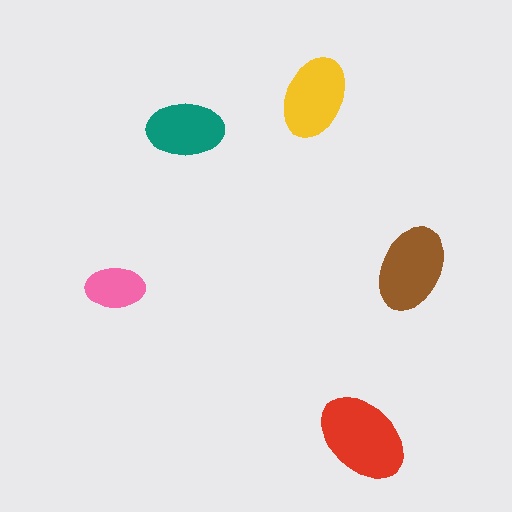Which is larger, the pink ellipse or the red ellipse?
The red one.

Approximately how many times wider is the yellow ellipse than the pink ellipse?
About 1.5 times wider.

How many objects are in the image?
There are 5 objects in the image.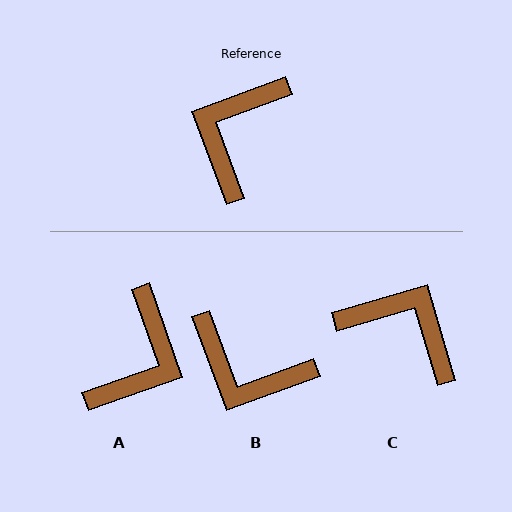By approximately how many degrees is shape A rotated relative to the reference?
Approximately 179 degrees counter-clockwise.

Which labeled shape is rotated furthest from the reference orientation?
A, about 179 degrees away.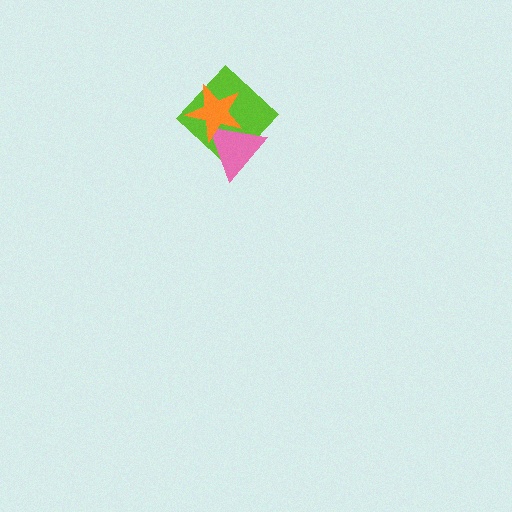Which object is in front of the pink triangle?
The orange star is in front of the pink triangle.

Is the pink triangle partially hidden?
Yes, it is partially covered by another shape.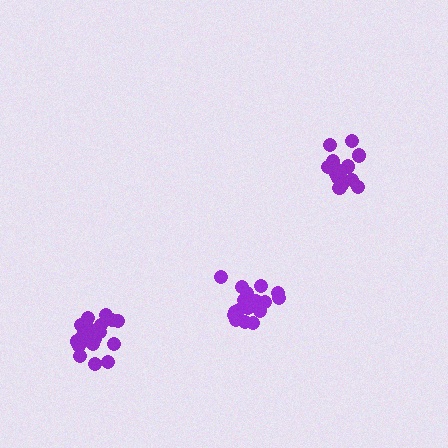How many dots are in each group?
Group 1: 19 dots, Group 2: 20 dots, Group 3: 16 dots (55 total).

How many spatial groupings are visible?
There are 3 spatial groupings.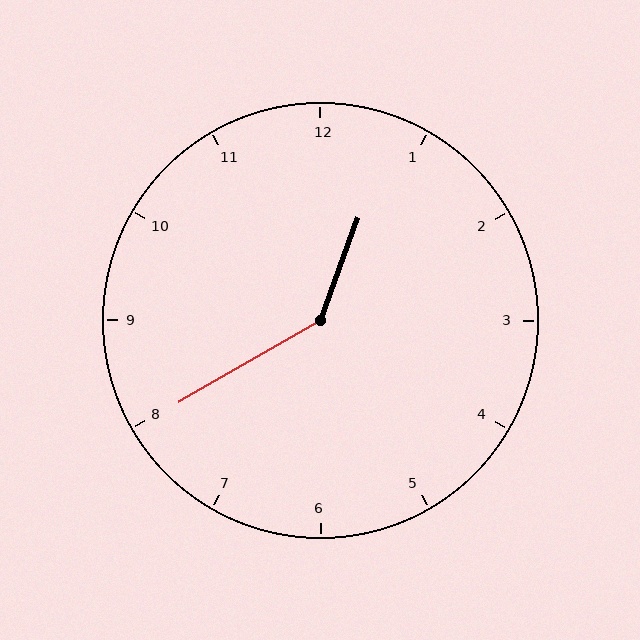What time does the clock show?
12:40.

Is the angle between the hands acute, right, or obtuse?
It is obtuse.